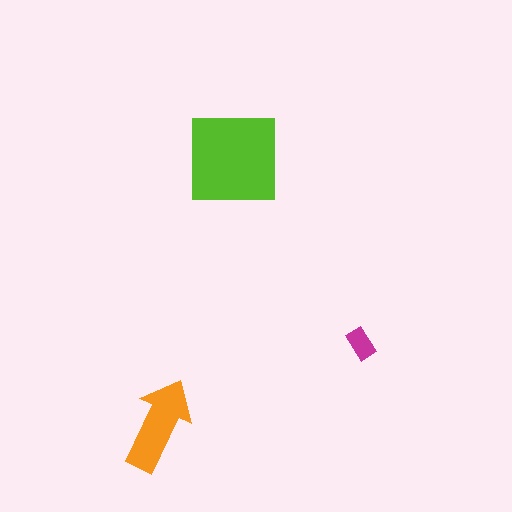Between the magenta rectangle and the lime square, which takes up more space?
The lime square.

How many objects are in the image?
There are 3 objects in the image.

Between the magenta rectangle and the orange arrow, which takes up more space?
The orange arrow.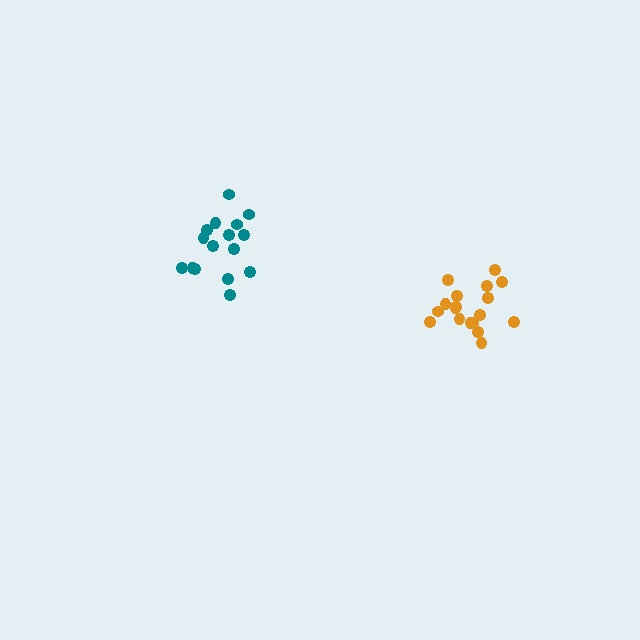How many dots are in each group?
Group 1: 18 dots, Group 2: 16 dots (34 total).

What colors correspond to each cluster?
The clusters are colored: orange, teal.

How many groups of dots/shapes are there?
There are 2 groups.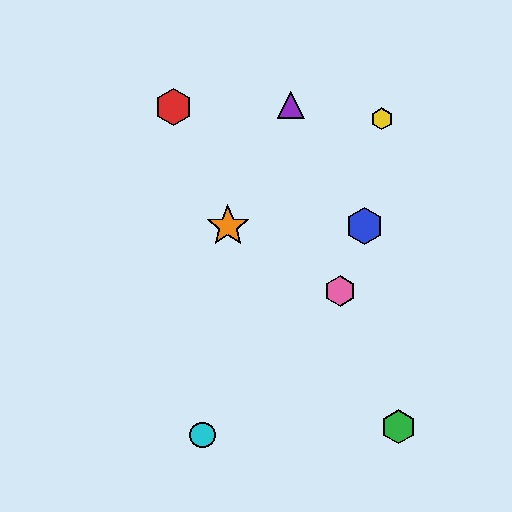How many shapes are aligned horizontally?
2 shapes (the blue hexagon, the orange star) are aligned horizontally.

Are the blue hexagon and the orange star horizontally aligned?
Yes, both are at y≈226.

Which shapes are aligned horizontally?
The blue hexagon, the orange star are aligned horizontally.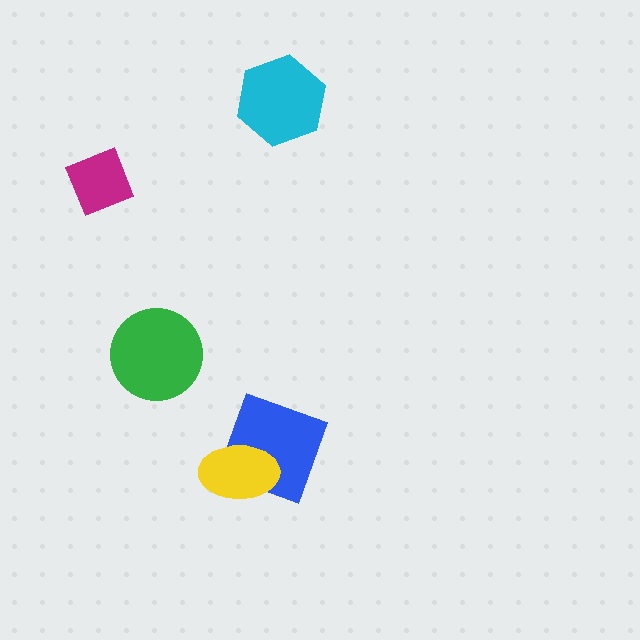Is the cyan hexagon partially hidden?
No, no other shape covers it.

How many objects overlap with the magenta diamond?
0 objects overlap with the magenta diamond.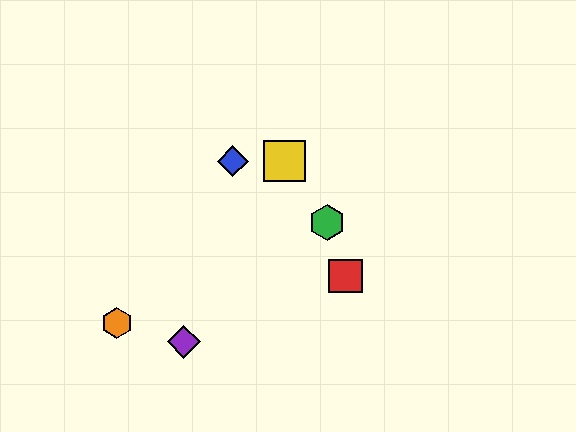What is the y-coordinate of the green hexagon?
The green hexagon is at y≈222.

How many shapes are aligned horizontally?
2 shapes (the blue diamond, the yellow square) are aligned horizontally.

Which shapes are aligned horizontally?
The blue diamond, the yellow square are aligned horizontally.